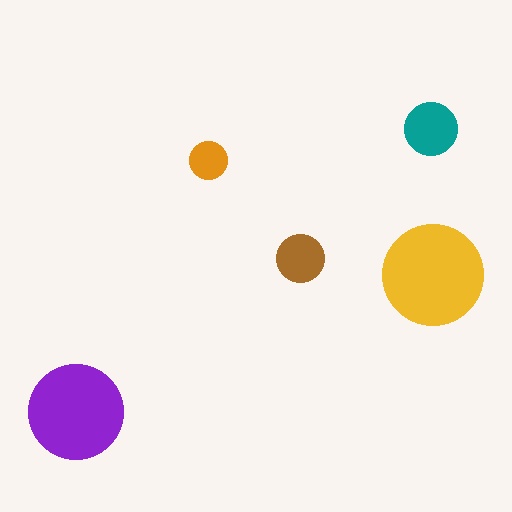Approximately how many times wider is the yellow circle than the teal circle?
About 2 times wider.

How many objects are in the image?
There are 5 objects in the image.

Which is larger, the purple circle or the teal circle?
The purple one.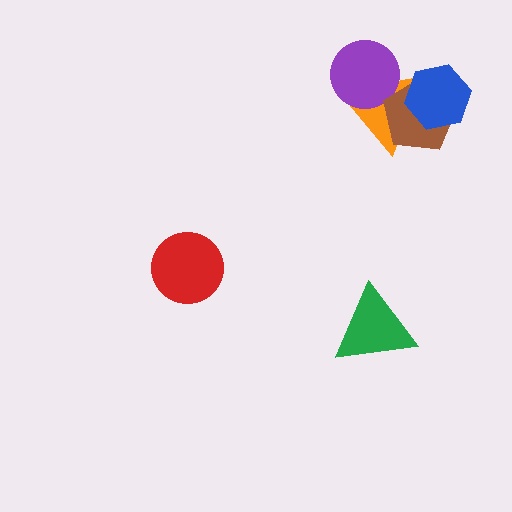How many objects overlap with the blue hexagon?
2 objects overlap with the blue hexagon.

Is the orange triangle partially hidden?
Yes, it is partially covered by another shape.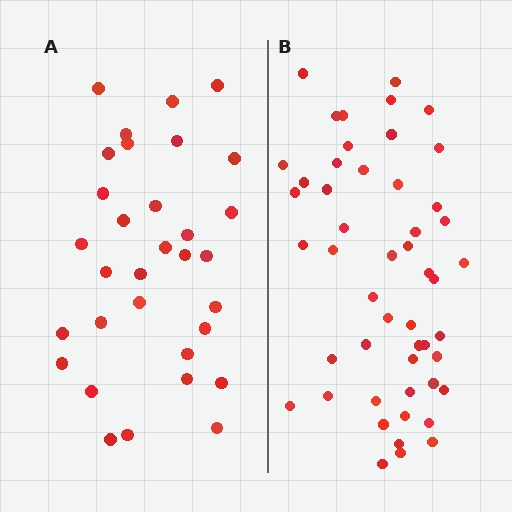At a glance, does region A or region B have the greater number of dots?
Region B (the right region) has more dots.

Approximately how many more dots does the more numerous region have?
Region B has approximately 20 more dots than region A.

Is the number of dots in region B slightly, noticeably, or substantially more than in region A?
Region B has substantially more. The ratio is roughly 1.6 to 1.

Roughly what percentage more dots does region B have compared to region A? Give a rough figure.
About 55% more.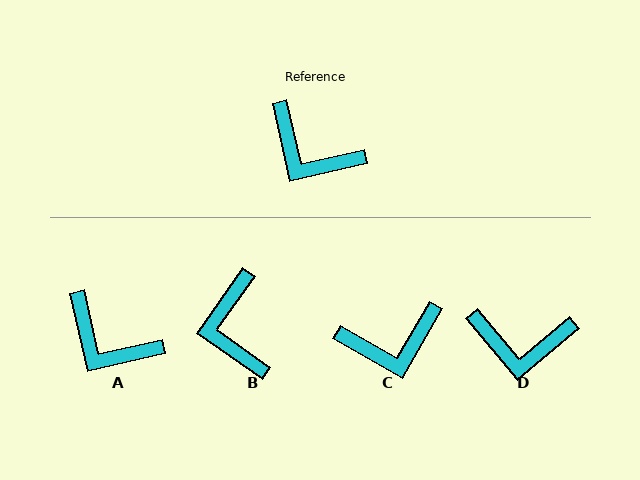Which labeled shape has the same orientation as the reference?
A.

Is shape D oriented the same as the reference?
No, it is off by about 27 degrees.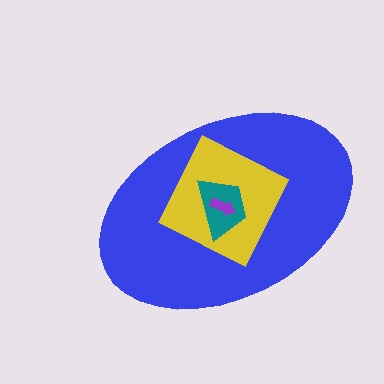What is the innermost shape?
The purple arrow.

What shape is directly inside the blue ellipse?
The yellow square.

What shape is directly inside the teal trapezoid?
The purple arrow.